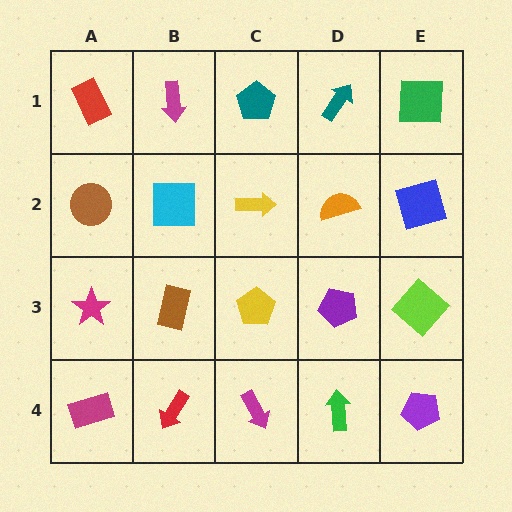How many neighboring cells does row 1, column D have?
3.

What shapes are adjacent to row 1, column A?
A brown circle (row 2, column A), a magenta arrow (row 1, column B).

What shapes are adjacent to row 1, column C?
A yellow arrow (row 2, column C), a magenta arrow (row 1, column B), a teal arrow (row 1, column D).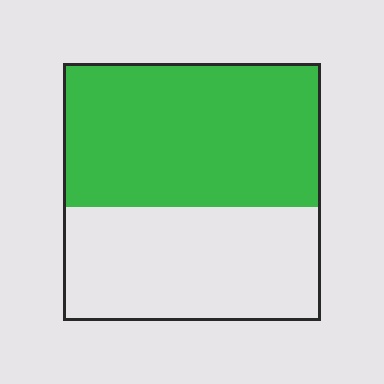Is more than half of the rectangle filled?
Yes.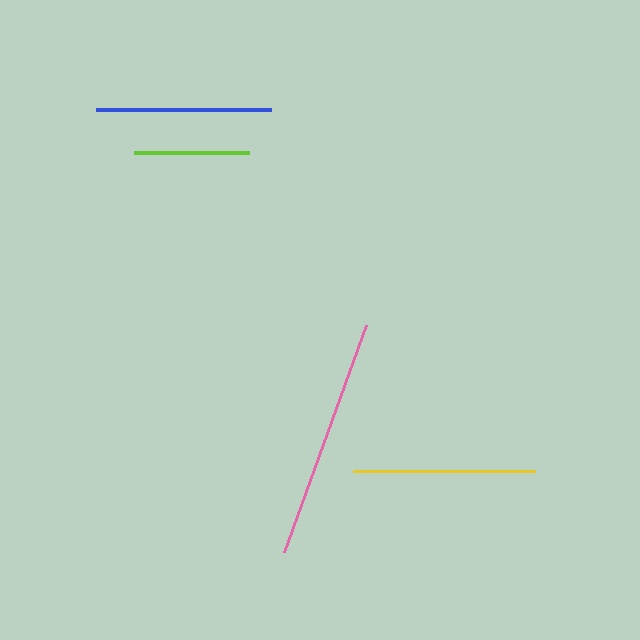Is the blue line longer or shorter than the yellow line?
The yellow line is longer than the blue line.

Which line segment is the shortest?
The lime line is the shortest at approximately 115 pixels.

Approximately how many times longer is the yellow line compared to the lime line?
The yellow line is approximately 1.6 times the length of the lime line.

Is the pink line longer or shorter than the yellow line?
The pink line is longer than the yellow line.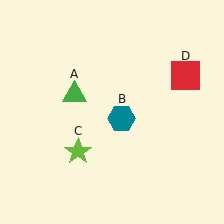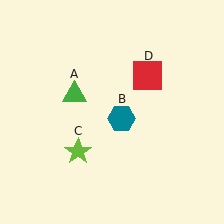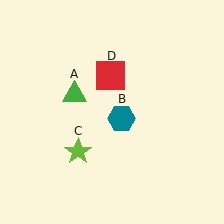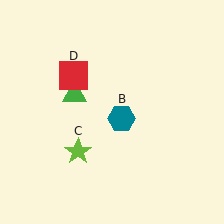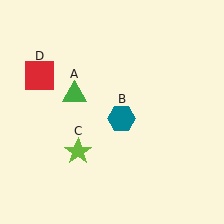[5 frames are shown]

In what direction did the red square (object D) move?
The red square (object D) moved left.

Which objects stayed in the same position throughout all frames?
Green triangle (object A) and teal hexagon (object B) and lime star (object C) remained stationary.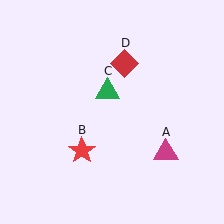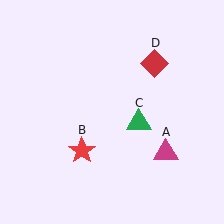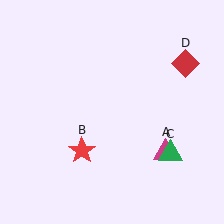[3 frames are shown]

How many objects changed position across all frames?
2 objects changed position: green triangle (object C), red diamond (object D).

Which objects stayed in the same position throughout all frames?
Magenta triangle (object A) and red star (object B) remained stationary.